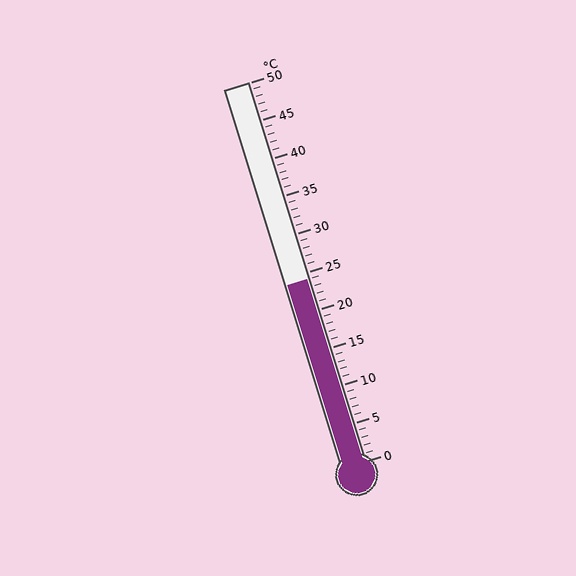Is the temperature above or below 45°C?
The temperature is below 45°C.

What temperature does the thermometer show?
The thermometer shows approximately 24°C.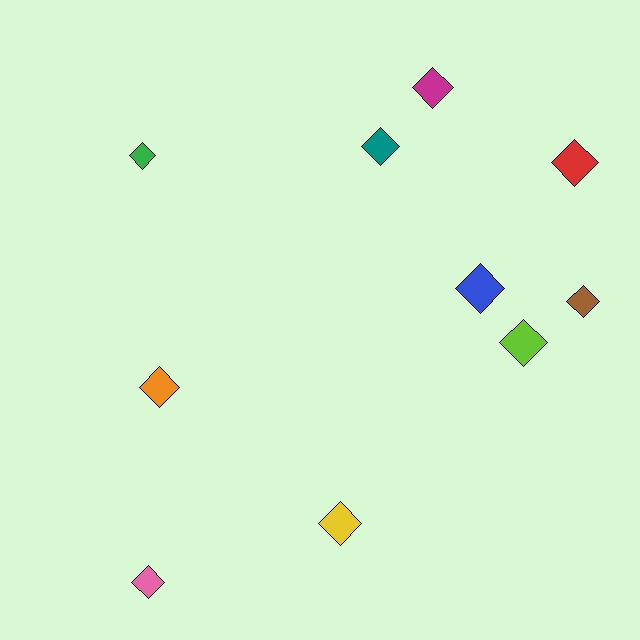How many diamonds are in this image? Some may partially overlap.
There are 10 diamonds.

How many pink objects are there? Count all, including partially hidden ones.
There is 1 pink object.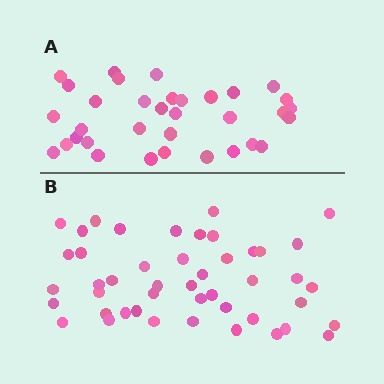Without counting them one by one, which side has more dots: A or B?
Region B (the bottom region) has more dots.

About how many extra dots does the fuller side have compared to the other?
Region B has roughly 12 or so more dots than region A.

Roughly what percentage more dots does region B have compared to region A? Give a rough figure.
About 35% more.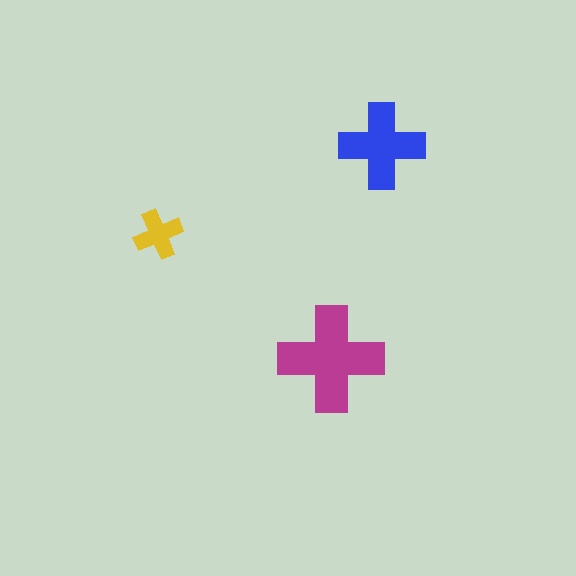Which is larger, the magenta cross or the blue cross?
The magenta one.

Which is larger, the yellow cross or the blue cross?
The blue one.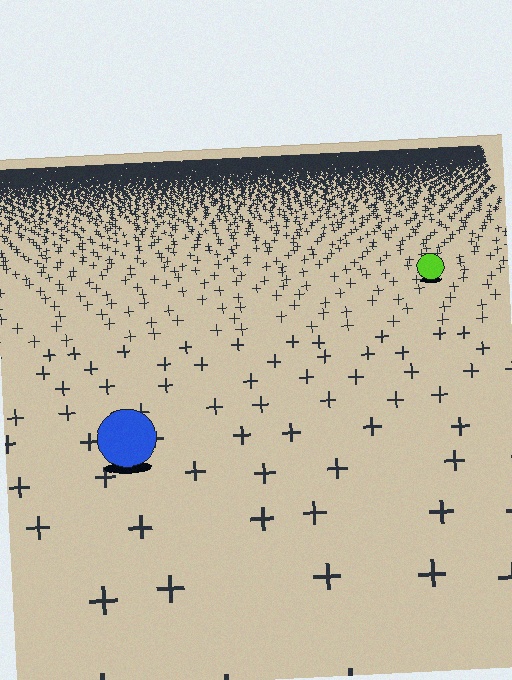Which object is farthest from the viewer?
The lime circle is farthest from the viewer. It appears smaller and the ground texture around it is denser.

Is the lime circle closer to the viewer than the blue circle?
No. The blue circle is closer — you can tell from the texture gradient: the ground texture is coarser near it.